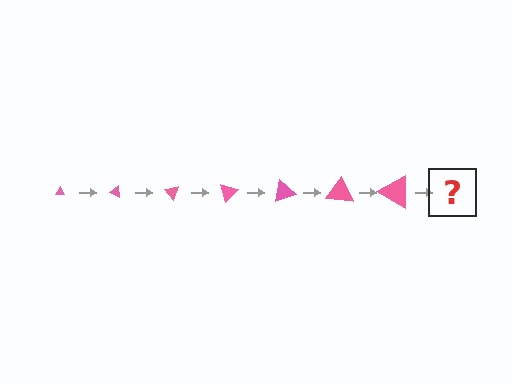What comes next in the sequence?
The next element should be a triangle, larger than the previous one and rotated 175 degrees from the start.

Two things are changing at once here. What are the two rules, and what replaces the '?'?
The two rules are that the triangle grows larger each step and it rotates 25 degrees each step. The '?' should be a triangle, larger than the previous one and rotated 175 degrees from the start.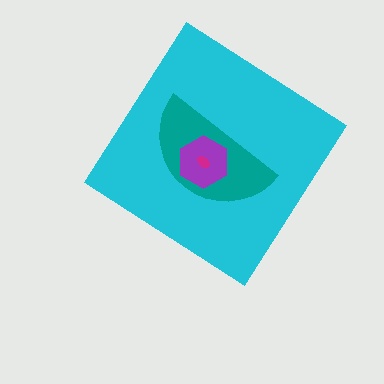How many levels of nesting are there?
4.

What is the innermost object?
The magenta ellipse.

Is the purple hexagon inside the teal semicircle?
Yes.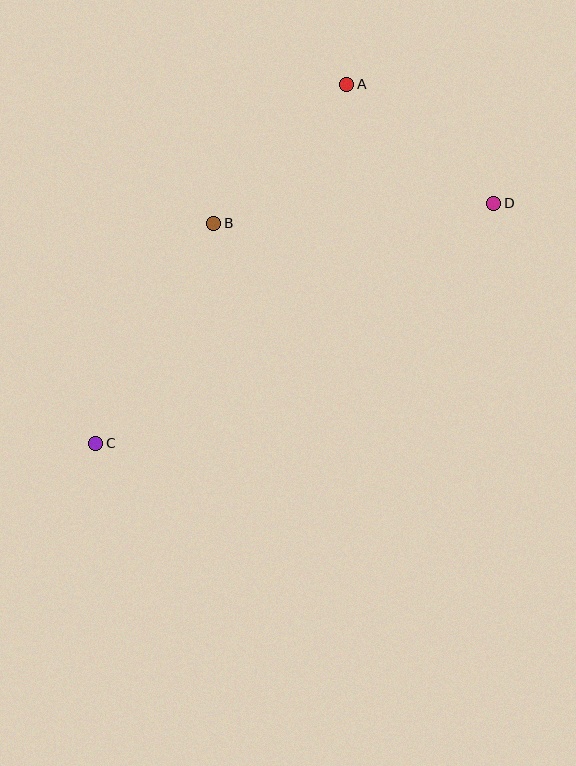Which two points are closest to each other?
Points A and D are closest to each other.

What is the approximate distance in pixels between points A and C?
The distance between A and C is approximately 438 pixels.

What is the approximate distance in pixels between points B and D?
The distance between B and D is approximately 281 pixels.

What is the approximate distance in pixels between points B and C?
The distance between B and C is approximately 250 pixels.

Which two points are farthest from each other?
Points C and D are farthest from each other.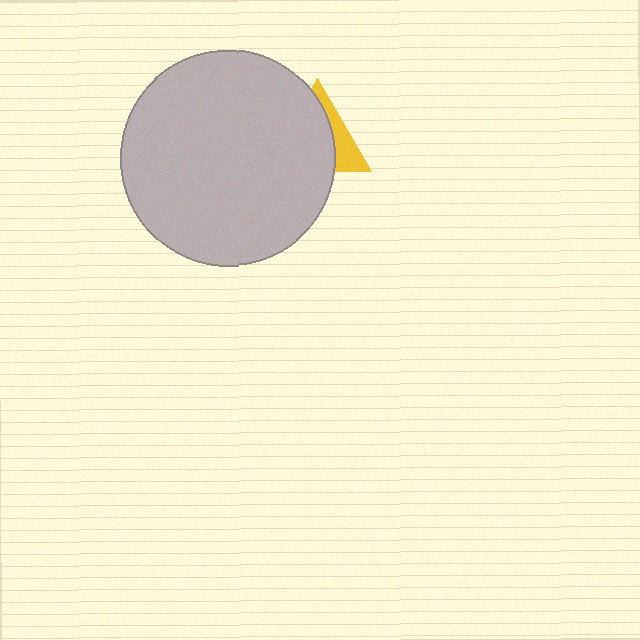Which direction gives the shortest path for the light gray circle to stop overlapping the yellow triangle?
Moving left gives the shortest separation.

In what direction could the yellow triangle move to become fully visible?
The yellow triangle could move right. That would shift it out from behind the light gray circle entirely.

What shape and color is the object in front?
The object in front is a light gray circle.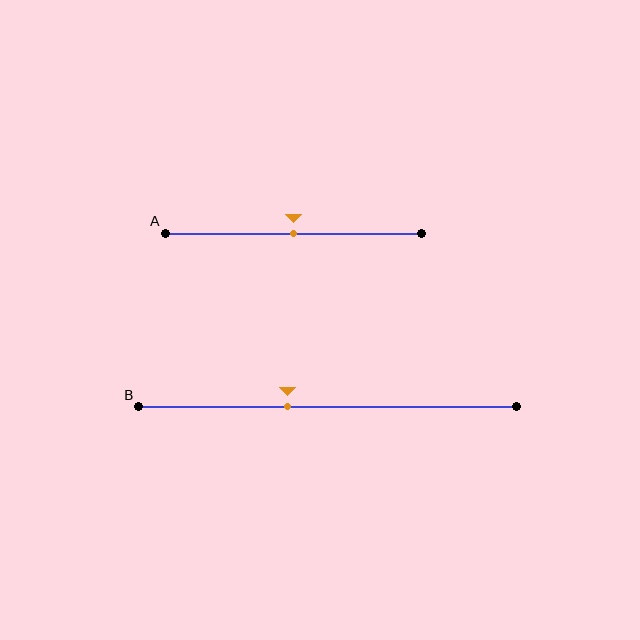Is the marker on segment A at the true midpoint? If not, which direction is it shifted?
Yes, the marker on segment A is at the true midpoint.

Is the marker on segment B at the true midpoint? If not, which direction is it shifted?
No, the marker on segment B is shifted to the left by about 11% of the segment length.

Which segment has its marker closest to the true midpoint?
Segment A has its marker closest to the true midpoint.